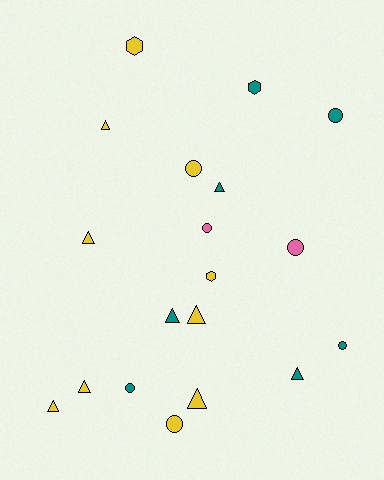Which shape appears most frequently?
Triangle, with 9 objects.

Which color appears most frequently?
Yellow, with 10 objects.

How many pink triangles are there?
There are no pink triangles.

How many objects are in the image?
There are 19 objects.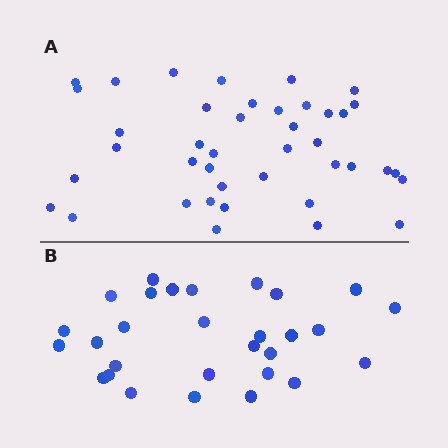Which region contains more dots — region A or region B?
Region A (the top region) has more dots.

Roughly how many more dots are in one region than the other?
Region A has roughly 12 or so more dots than region B.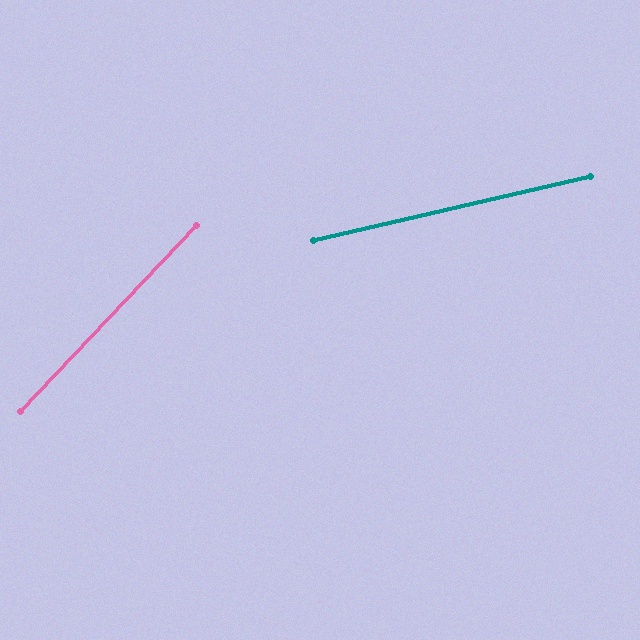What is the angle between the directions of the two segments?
Approximately 34 degrees.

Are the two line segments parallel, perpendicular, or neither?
Neither parallel nor perpendicular — they differ by about 34°.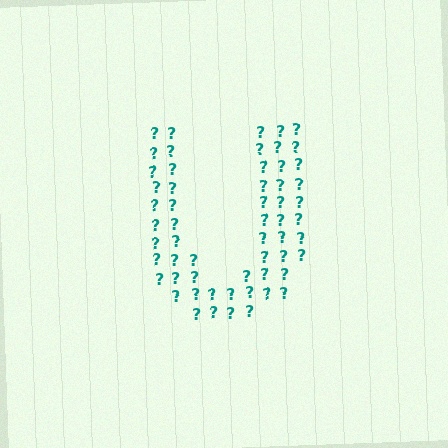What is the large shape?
The large shape is the letter U.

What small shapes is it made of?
It is made of small question marks.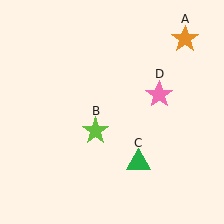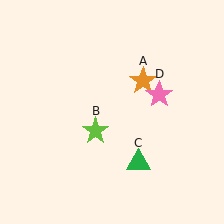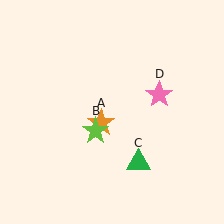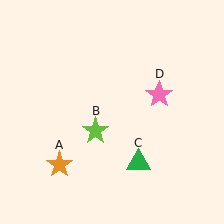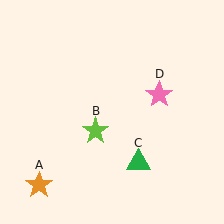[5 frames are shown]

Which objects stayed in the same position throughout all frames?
Lime star (object B) and green triangle (object C) and pink star (object D) remained stationary.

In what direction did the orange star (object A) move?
The orange star (object A) moved down and to the left.